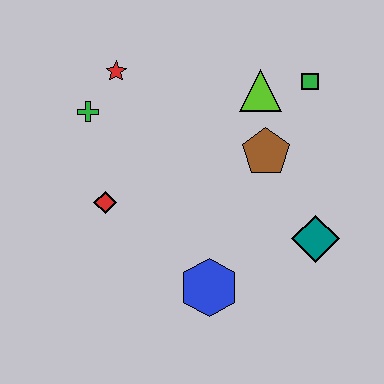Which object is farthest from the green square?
The red diamond is farthest from the green square.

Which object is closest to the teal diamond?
The brown pentagon is closest to the teal diamond.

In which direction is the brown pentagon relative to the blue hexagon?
The brown pentagon is above the blue hexagon.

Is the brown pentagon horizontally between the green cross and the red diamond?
No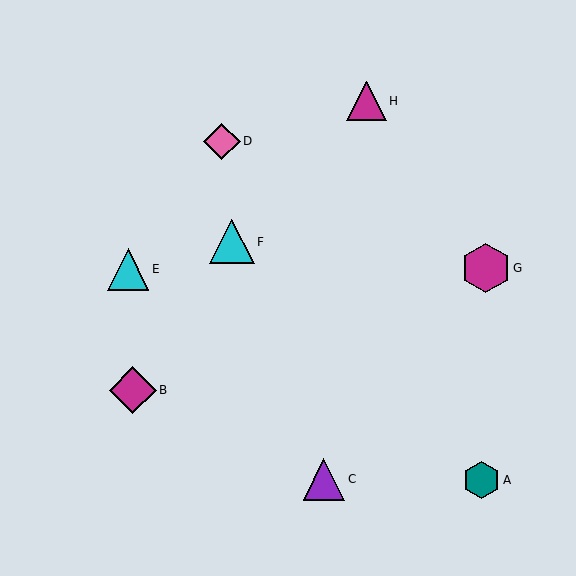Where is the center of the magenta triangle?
The center of the magenta triangle is at (367, 101).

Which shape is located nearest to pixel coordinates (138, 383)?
The magenta diamond (labeled B) at (133, 390) is nearest to that location.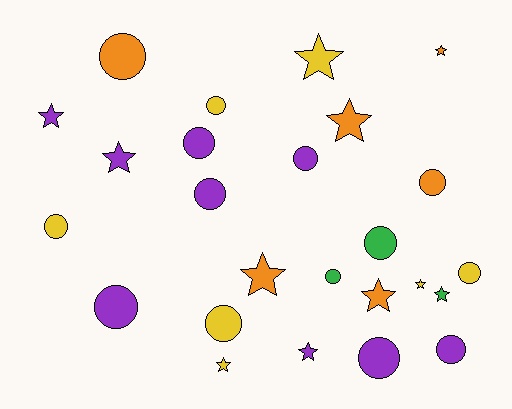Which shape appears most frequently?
Circle, with 14 objects.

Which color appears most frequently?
Purple, with 9 objects.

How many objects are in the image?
There are 25 objects.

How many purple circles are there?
There are 6 purple circles.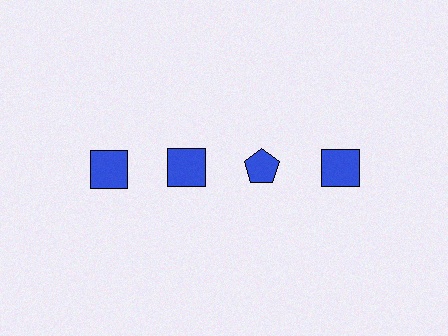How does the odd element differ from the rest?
It has a different shape: pentagon instead of square.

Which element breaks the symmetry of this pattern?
The blue pentagon in the top row, center column breaks the symmetry. All other shapes are blue squares.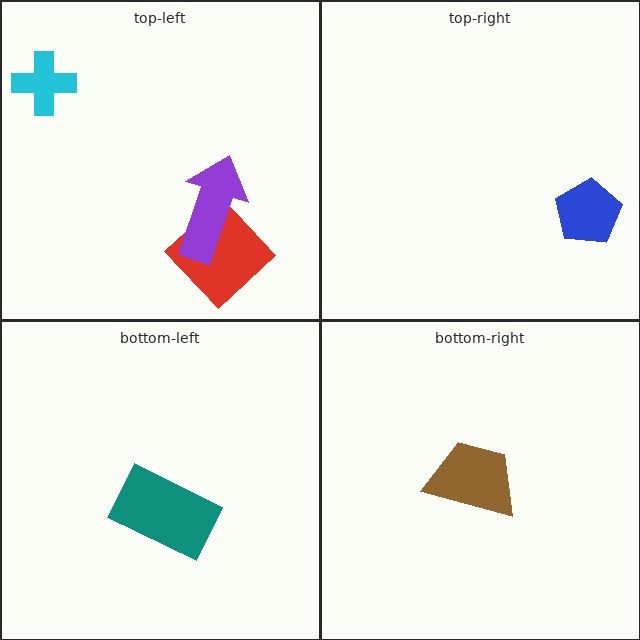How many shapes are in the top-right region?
1.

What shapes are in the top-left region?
The cyan cross, the red diamond, the purple arrow.